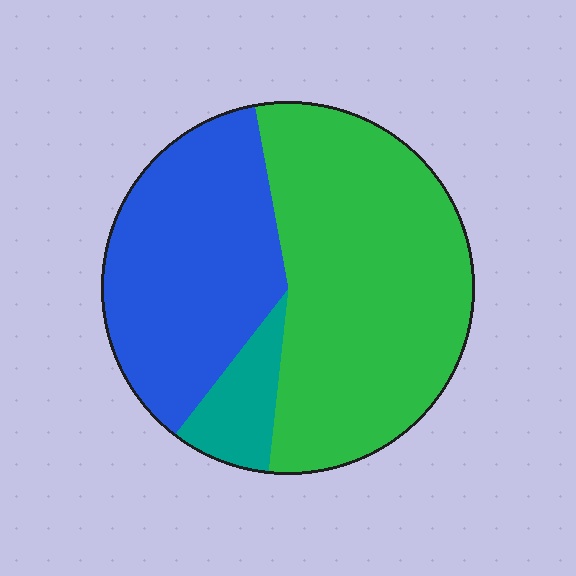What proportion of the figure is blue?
Blue covers roughly 35% of the figure.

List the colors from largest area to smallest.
From largest to smallest: green, blue, teal.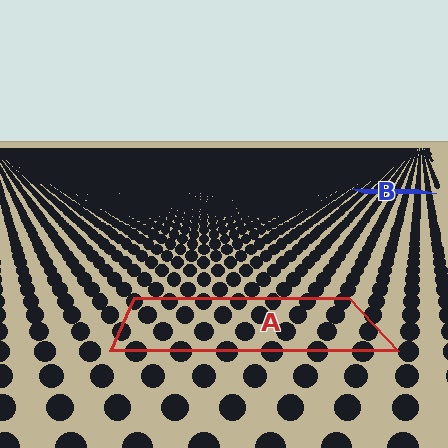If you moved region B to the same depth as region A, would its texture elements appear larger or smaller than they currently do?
They would appear larger. At a closer depth, the same texture elements are projected at a bigger on-screen size.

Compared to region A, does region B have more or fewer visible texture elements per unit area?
Region B has more texture elements per unit area — they are packed more densely because it is farther away.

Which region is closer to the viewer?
Region A is closer. The texture elements there are larger and more spread out.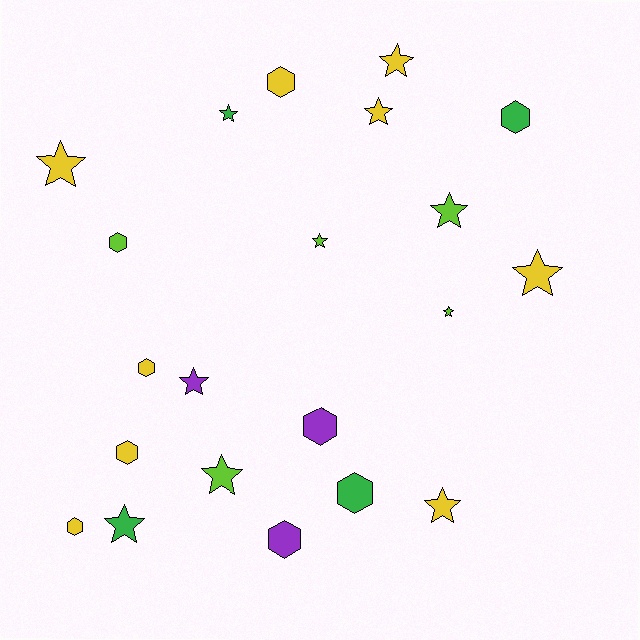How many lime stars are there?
There are 4 lime stars.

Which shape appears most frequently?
Star, with 12 objects.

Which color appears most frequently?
Yellow, with 9 objects.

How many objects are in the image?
There are 21 objects.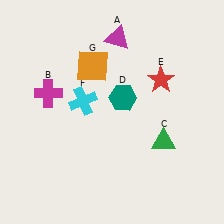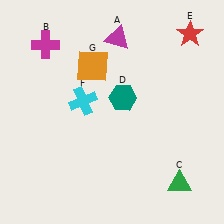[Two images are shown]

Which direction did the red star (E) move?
The red star (E) moved up.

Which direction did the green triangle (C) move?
The green triangle (C) moved down.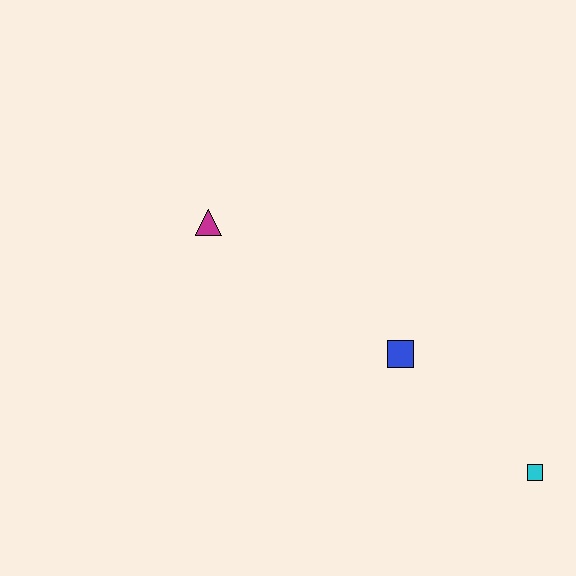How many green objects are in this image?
There are no green objects.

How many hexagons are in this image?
There are no hexagons.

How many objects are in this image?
There are 3 objects.